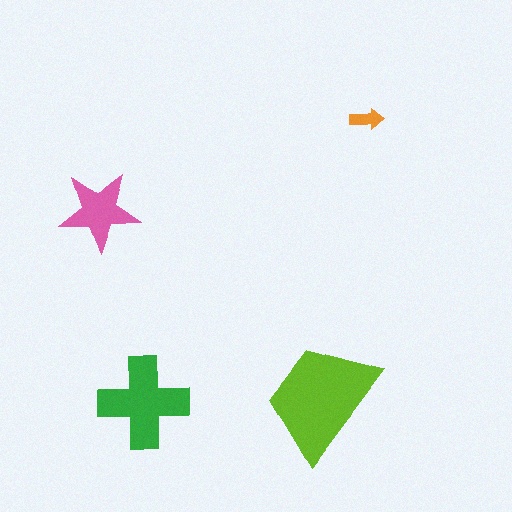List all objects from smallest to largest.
The orange arrow, the pink star, the green cross, the lime trapezoid.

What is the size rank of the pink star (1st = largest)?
3rd.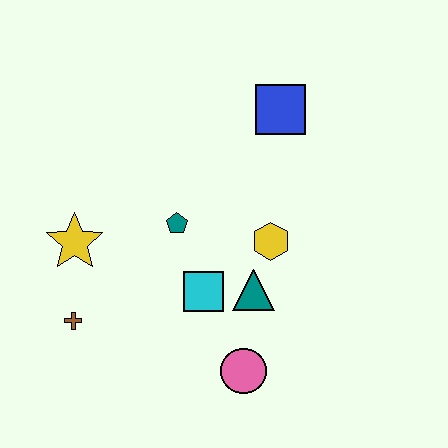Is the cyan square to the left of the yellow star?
No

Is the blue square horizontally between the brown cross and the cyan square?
No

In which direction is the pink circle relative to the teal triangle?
The pink circle is below the teal triangle.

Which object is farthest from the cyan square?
The blue square is farthest from the cyan square.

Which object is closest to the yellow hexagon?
The teal triangle is closest to the yellow hexagon.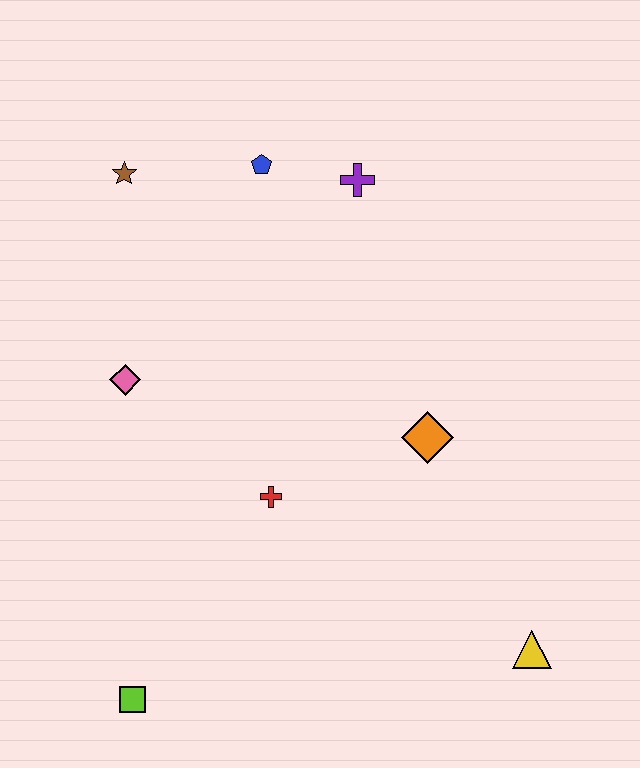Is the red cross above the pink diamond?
No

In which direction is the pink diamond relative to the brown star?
The pink diamond is below the brown star.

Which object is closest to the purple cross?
The blue pentagon is closest to the purple cross.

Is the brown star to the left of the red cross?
Yes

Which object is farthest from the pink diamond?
The yellow triangle is farthest from the pink diamond.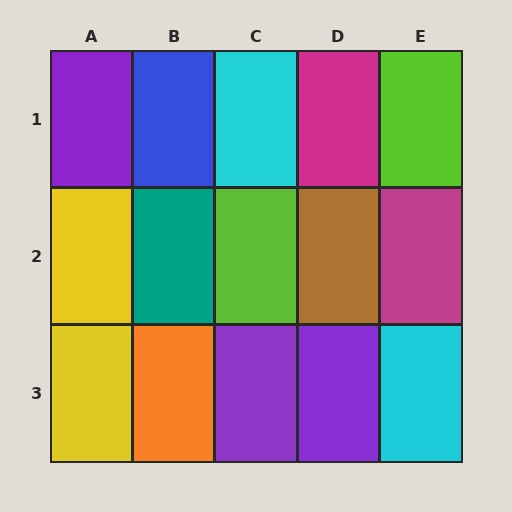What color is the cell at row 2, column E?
Magenta.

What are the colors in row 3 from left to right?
Yellow, orange, purple, purple, cyan.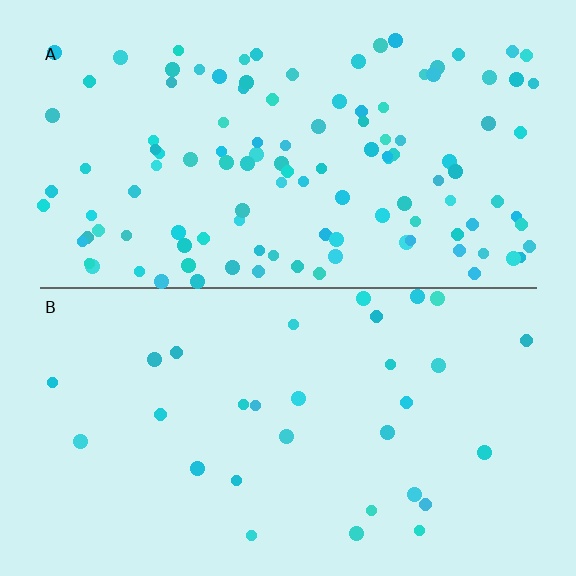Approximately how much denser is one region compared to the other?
Approximately 3.8× — region A over region B.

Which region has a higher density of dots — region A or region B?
A (the top).